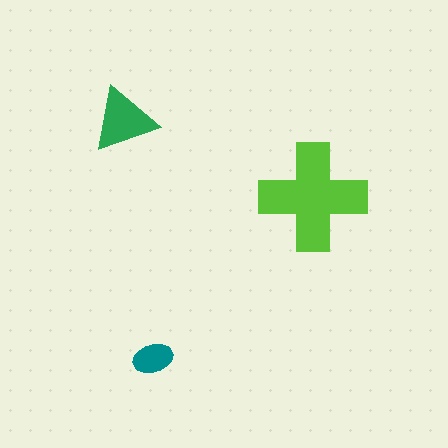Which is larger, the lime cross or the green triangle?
The lime cross.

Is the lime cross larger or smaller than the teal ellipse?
Larger.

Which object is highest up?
The green triangle is topmost.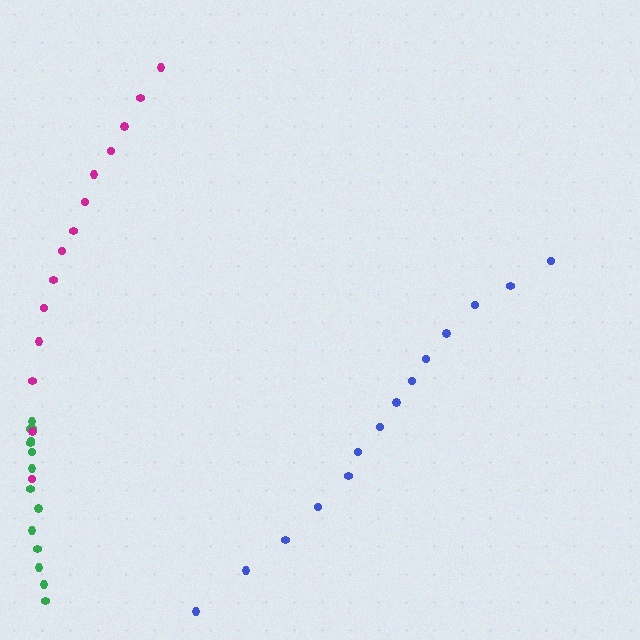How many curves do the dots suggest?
There are 3 distinct paths.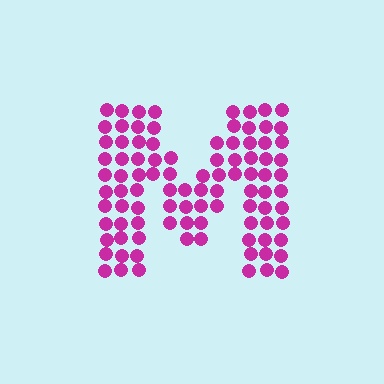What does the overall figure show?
The overall figure shows the letter M.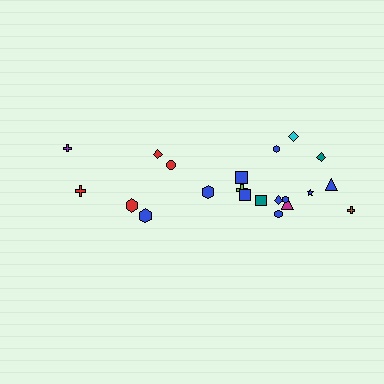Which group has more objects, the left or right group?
The right group.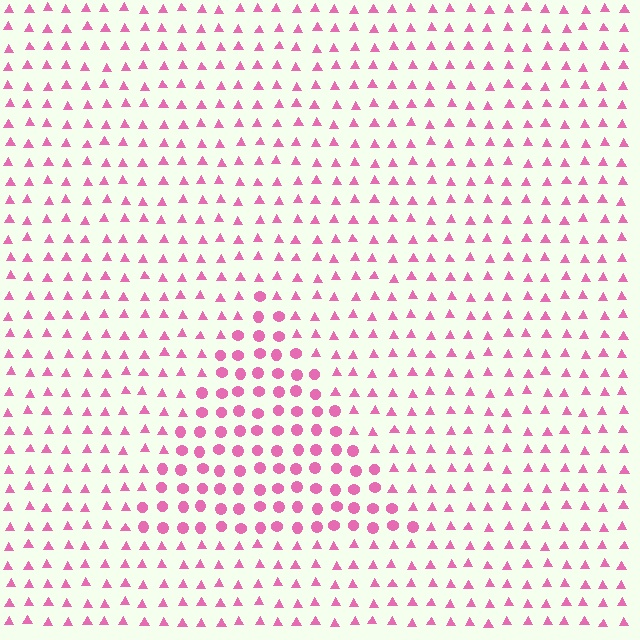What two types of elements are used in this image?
The image uses circles inside the triangle region and triangles outside it.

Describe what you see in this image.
The image is filled with small pink elements arranged in a uniform grid. A triangle-shaped region contains circles, while the surrounding area contains triangles. The boundary is defined purely by the change in element shape.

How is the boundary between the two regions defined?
The boundary is defined by a change in element shape: circles inside vs. triangles outside. All elements share the same color and spacing.